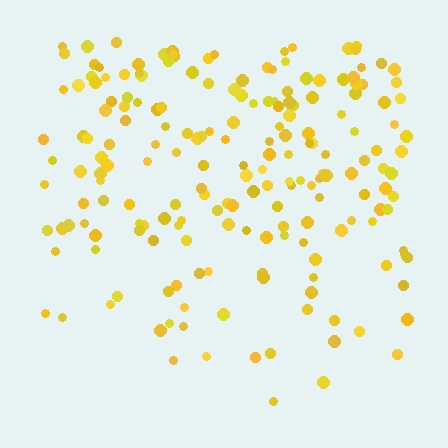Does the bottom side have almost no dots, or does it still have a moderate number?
Still a moderate number, just noticeably fewer than the top.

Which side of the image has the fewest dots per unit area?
The bottom.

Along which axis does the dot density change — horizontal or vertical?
Vertical.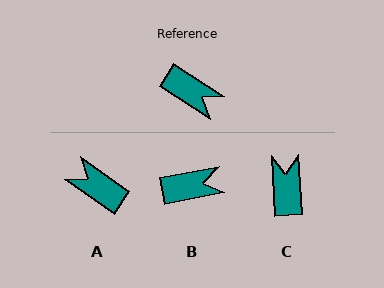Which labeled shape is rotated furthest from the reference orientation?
A, about 177 degrees away.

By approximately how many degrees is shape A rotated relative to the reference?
Approximately 177 degrees counter-clockwise.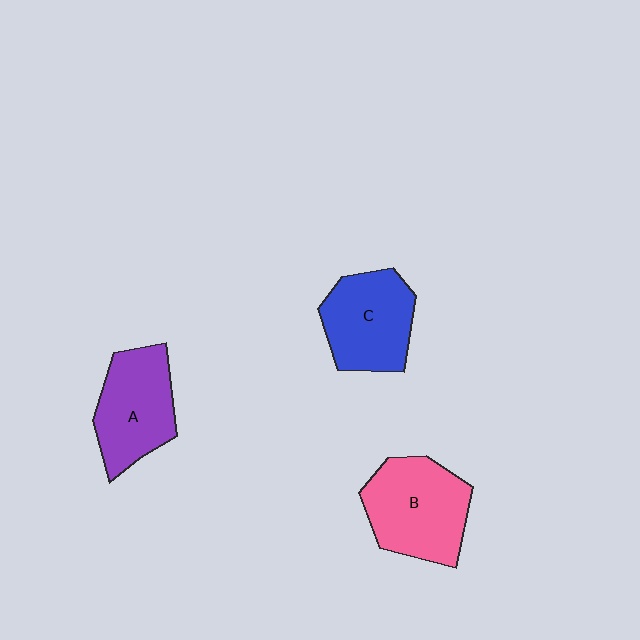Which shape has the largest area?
Shape B (pink).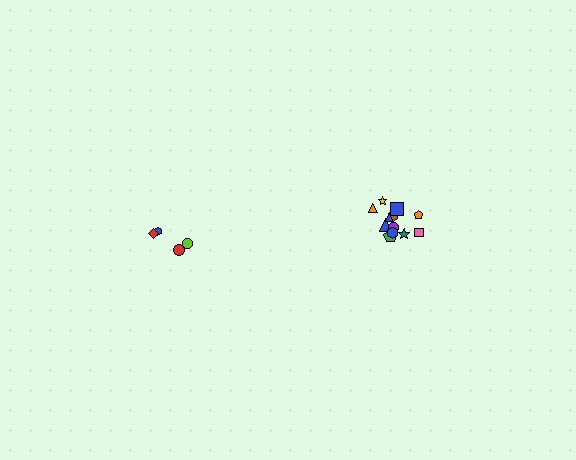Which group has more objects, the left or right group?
The right group.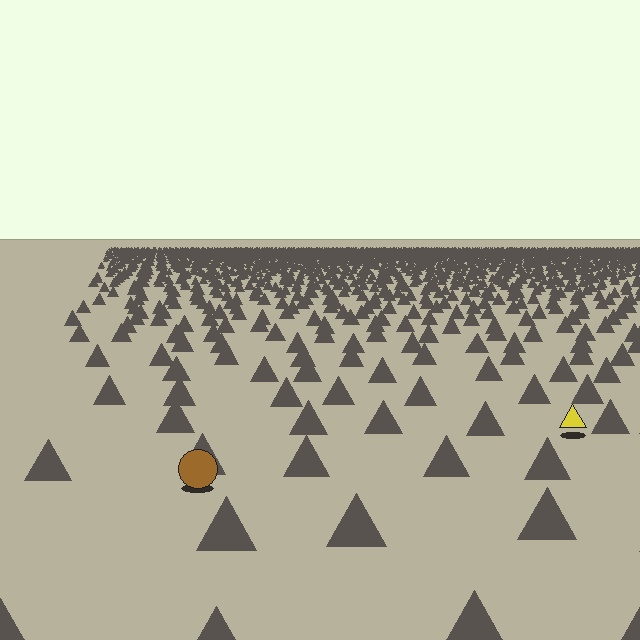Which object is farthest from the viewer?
The yellow triangle is farthest from the viewer. It appears smaller and the ground texture around it is denser.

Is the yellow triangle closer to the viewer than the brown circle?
No. The brown circle is closer — you can tell from the texture gradient: the ground texture is coarser near it.